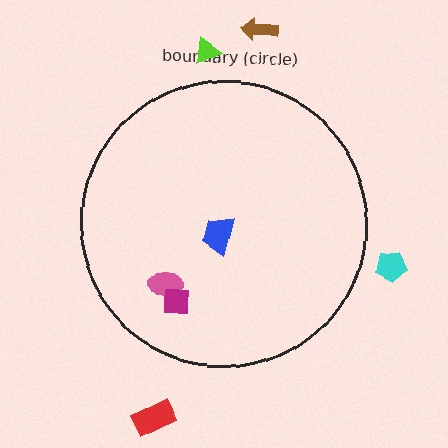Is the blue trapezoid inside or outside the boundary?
Inside.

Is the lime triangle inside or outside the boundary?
Outside.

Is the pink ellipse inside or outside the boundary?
Inside.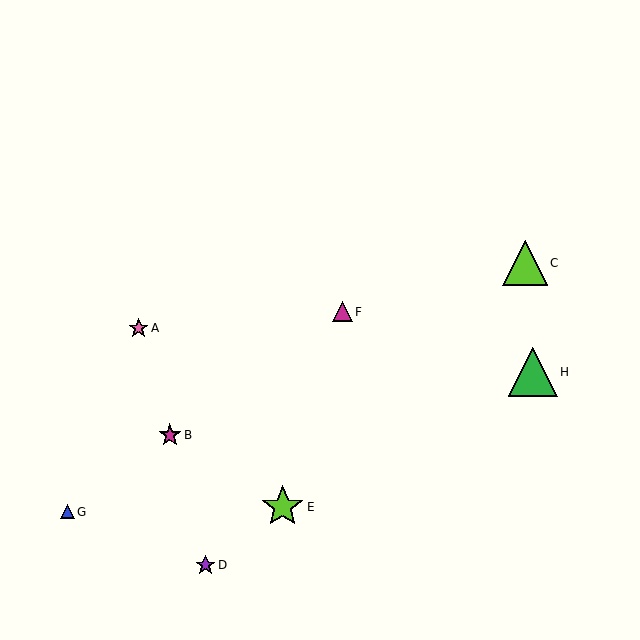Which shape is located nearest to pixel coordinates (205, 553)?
The purple star (labeled D) at (206, 565) is nearest to that location.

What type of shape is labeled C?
Shape C is a lime triangle.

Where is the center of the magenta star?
The center of the magenta star is at (170, 435).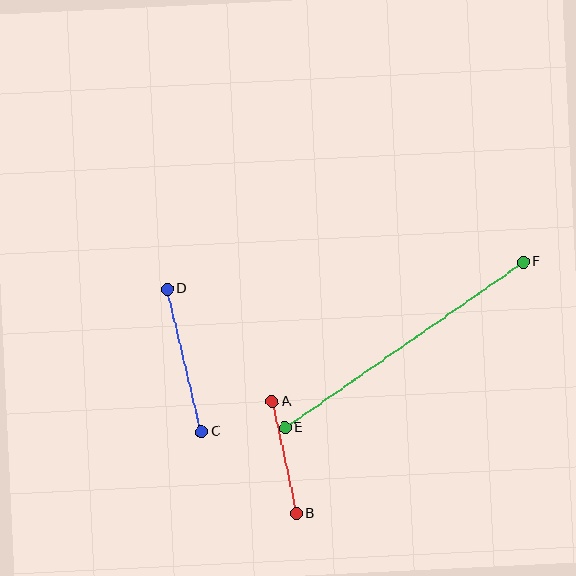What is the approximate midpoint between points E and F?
The midpoint is at approximately (404, 345) pixels.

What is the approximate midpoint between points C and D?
The midpoint is at approximately (184, 360) pixels.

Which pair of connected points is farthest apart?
Points E and F are farthest apart.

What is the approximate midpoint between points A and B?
The midpoint is at approximately (284, 458) pixels.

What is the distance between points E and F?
The distance is approximately 291 pixels.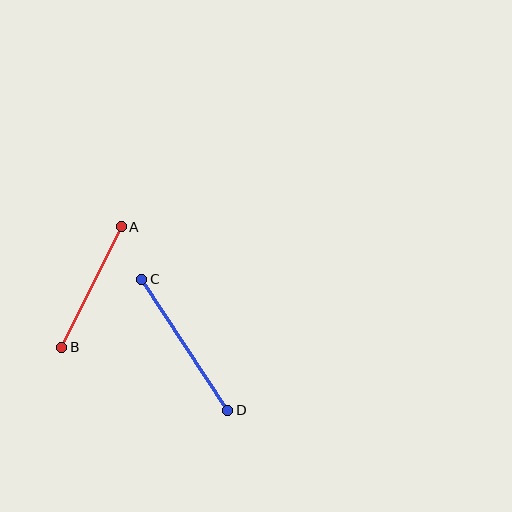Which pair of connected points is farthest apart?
Points C and D are farthest apart.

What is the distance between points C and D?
The distance is approximately 157 pixels.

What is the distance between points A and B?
The distance is approximately 134 pixels.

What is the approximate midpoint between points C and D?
The midpoint is at approximately (185, 345) pixels.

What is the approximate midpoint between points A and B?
The midpoint is at approximately (92, 287) pixels.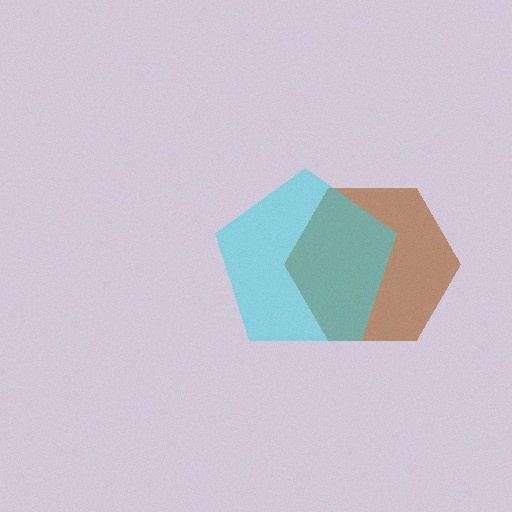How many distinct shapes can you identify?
There are 2 distinct shapes: a brown hexagon, a cyan pentagon.